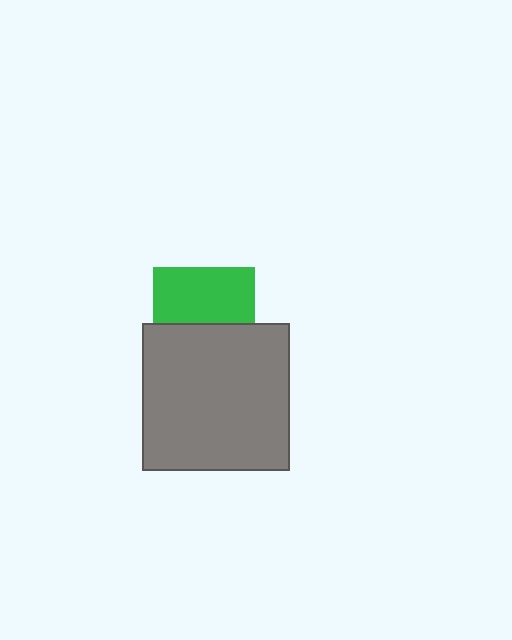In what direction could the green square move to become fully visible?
The green square could move up. That would shift it out from behind the gray square entirely.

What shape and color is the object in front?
The object in front is a gray square.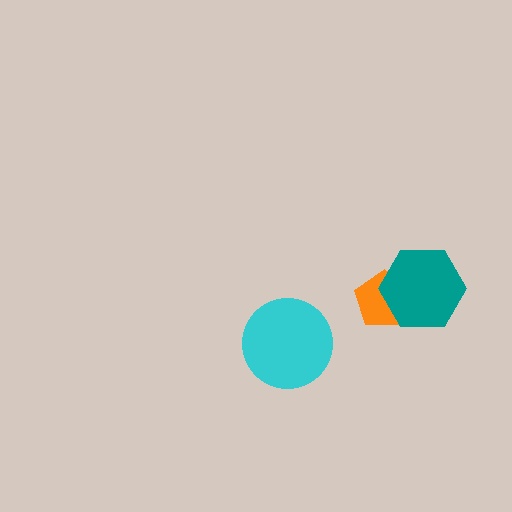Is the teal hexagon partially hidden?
No, no other shape covers it.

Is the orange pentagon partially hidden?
Yes, it is partially covered by another shape.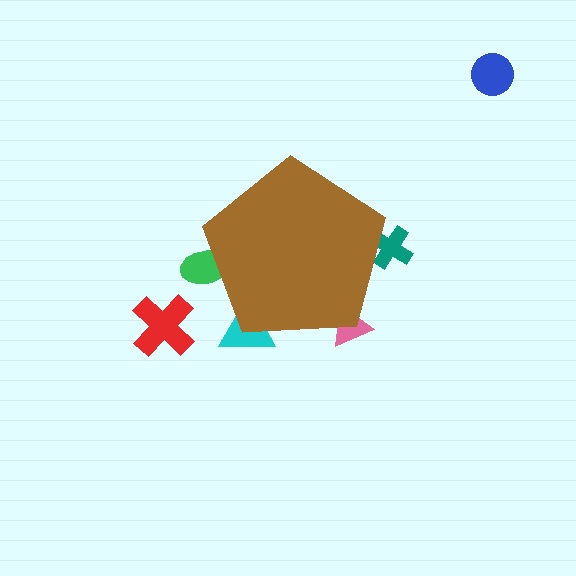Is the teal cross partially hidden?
Yes, the teal cross is partially hidden behind the brown pentagon.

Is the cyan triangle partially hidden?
Yes, the cyan triangle is partially hidden behind the brown pentagon.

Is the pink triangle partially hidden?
Yes, the pink triangle is partially hidden behind the brown pentagon.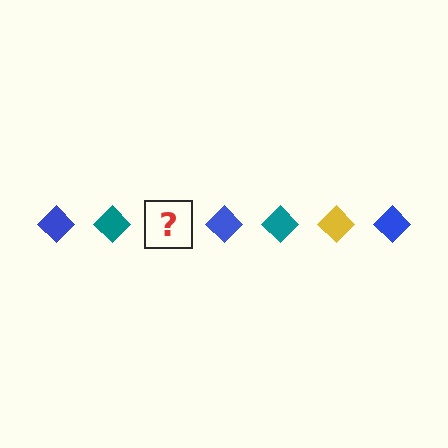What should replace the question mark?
The question mark should be replaced with a yellow diamond.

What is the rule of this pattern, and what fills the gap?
The rule is that the pattern cycles through blue, teal, yellow diamonds. The gap should be filled with a yellow diamond.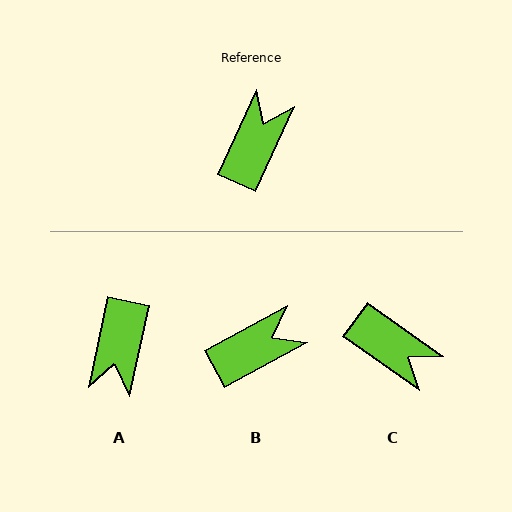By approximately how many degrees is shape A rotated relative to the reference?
Approximately 168 degrees clockwise.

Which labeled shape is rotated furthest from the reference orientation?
A, about 168 degrees away.